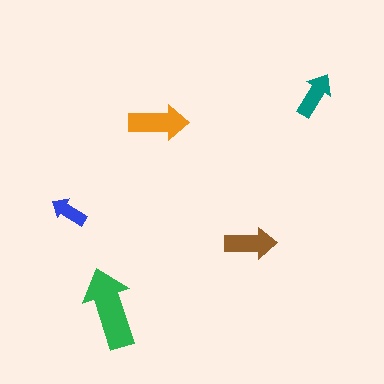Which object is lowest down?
The green arrow is bottommost.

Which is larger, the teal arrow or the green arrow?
The green one.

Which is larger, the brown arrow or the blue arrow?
The brown one.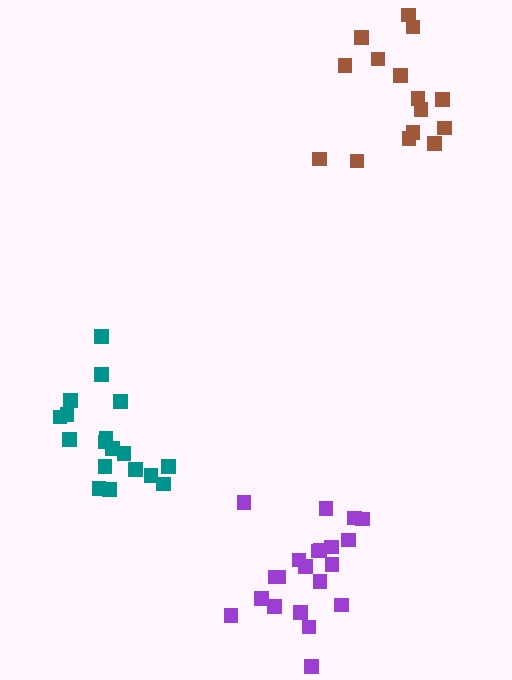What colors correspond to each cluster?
The clusters are colored: brown, purple, teal.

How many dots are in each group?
Group 1: 15 dots, Group 2: 21 dots, Group 3: 18 dots (54 total).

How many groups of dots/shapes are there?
There are 3 groups.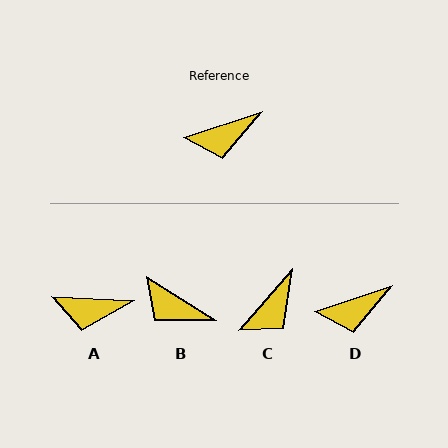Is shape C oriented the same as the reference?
No, it is off by about 31 degrees.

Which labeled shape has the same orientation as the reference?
D.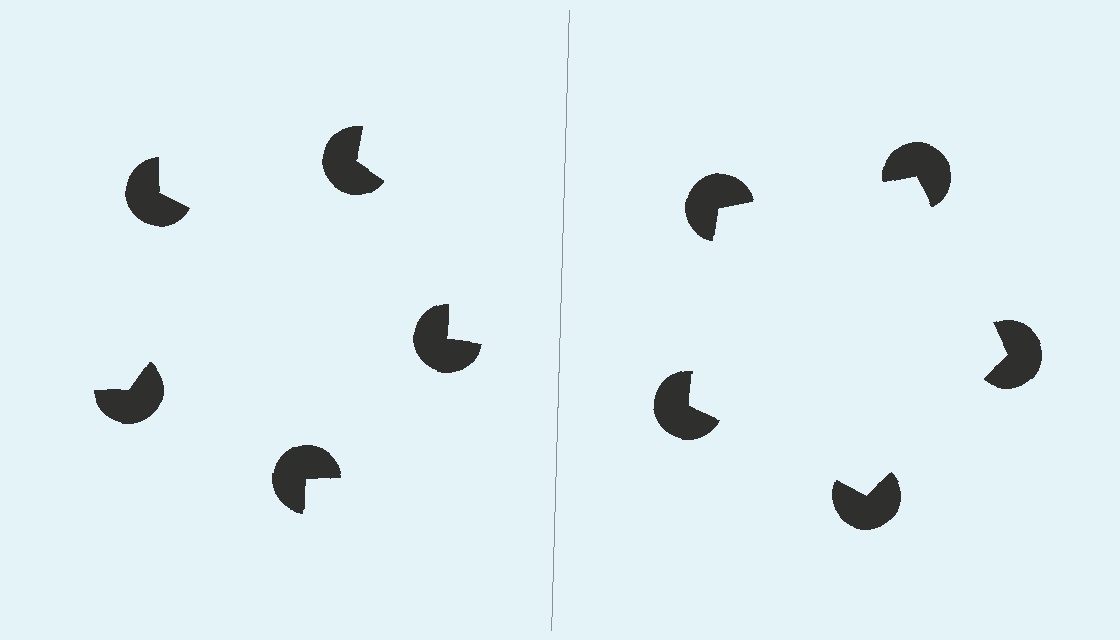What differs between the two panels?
The pac-man discs are positioned identically on both sides; only the wedge orientations differ. On the right they align to a pentagon; on the left they are misaligned.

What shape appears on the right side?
An illusory pentagon.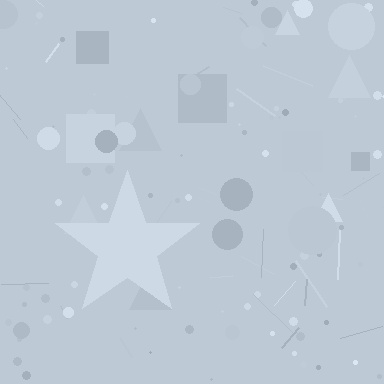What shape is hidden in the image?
A star is hidden in the image.